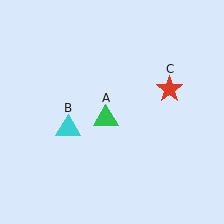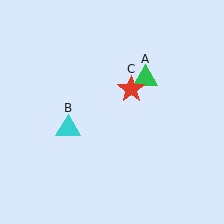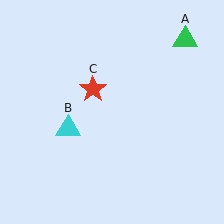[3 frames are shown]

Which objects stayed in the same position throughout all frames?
Cyan triangle (object B) remained stationary.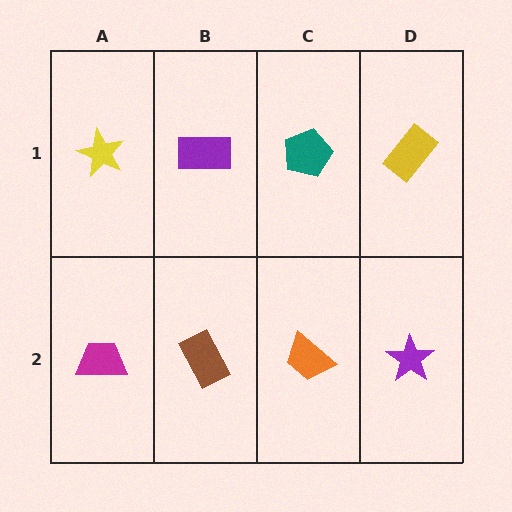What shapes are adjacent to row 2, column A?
A yellow star (row 1, column A), a brown rectangle (row 2, column B).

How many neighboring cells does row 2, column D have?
2.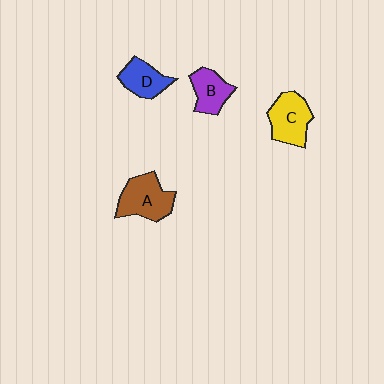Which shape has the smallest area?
Shape D (blue).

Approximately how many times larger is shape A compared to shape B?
Approximately 1.4 times.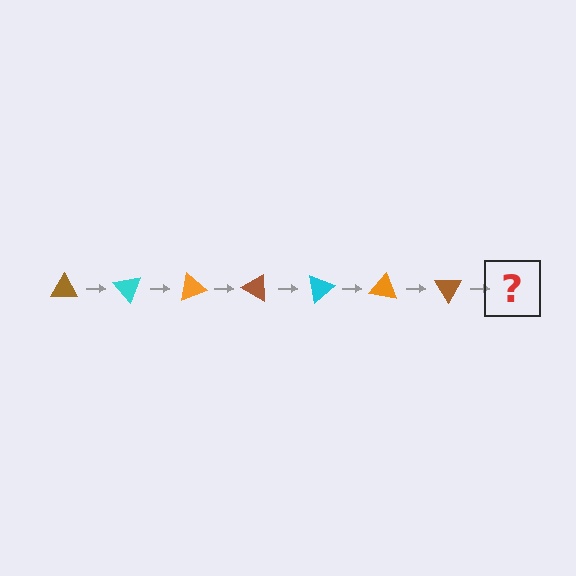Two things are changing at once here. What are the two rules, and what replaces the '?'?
The two rules are that it rotates 50 degrees each step and the color cycles through brown, cyan, and orange. The '?' should be a cyan triangle, rotated 350 degrees from the start.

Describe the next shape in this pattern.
It should be a cyan triangle, rotated 350 degrees from the start.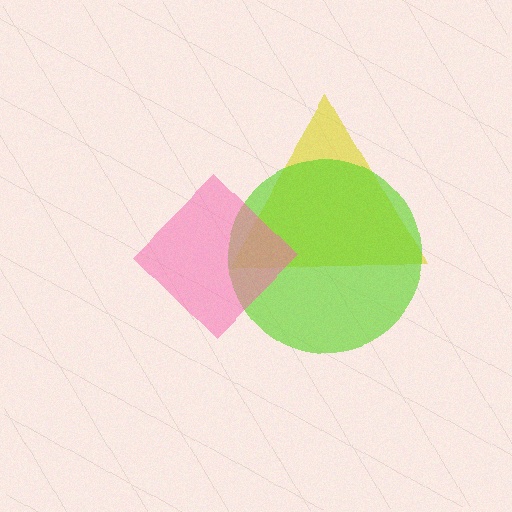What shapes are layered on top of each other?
The layered shapes are: a yellow triangle, a lime circle, a pink diamond.